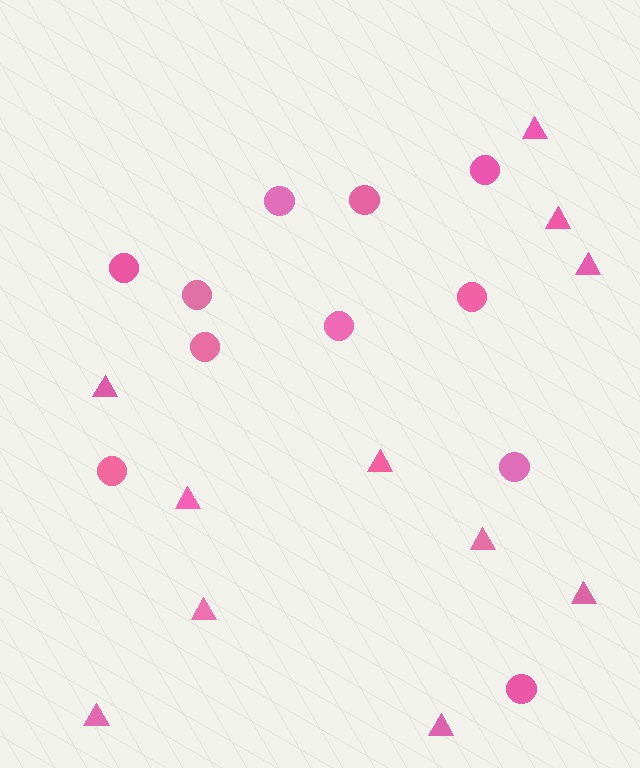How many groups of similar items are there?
There are 2 groups: one group of triangles (11) and one group of circles (11).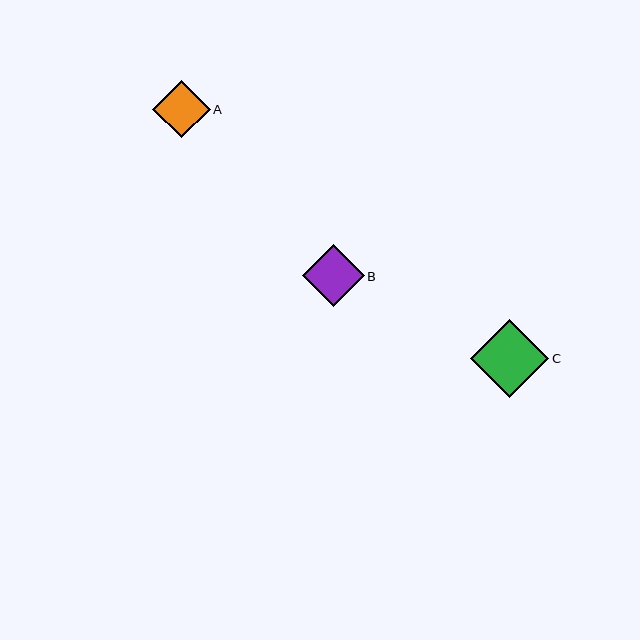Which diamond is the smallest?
Diamond A is the smallest with a size of approximately 57 pixels.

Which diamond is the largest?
Diamond C is the largest with a size of approximately 78 pixels.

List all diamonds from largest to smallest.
From largest to smallest: C, B, A.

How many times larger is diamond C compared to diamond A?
Diamond C is approximately 1.4 times the size of diamond A.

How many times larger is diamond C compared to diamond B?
Diamond C is approximately 1.3 times the size of diamond B.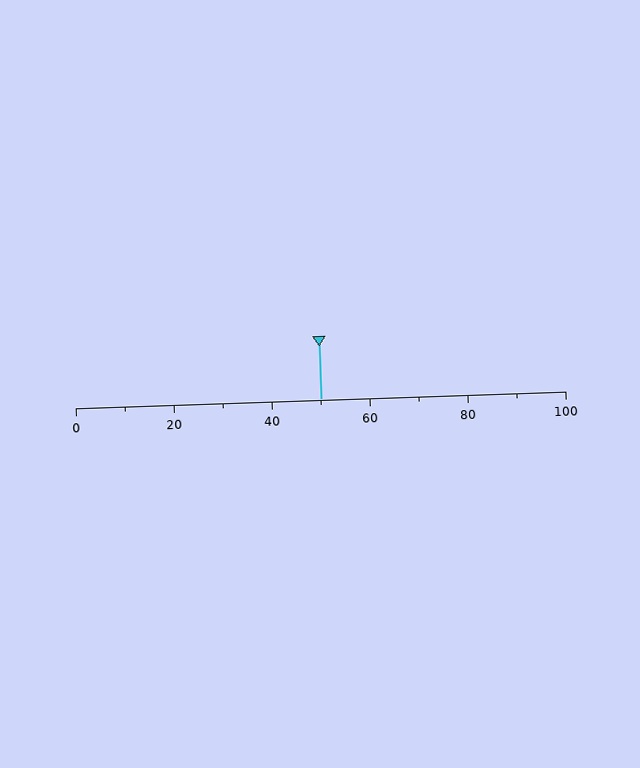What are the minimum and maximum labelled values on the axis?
The axis runs from 0 to 100.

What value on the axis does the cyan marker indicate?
The marker indicates approximately 50.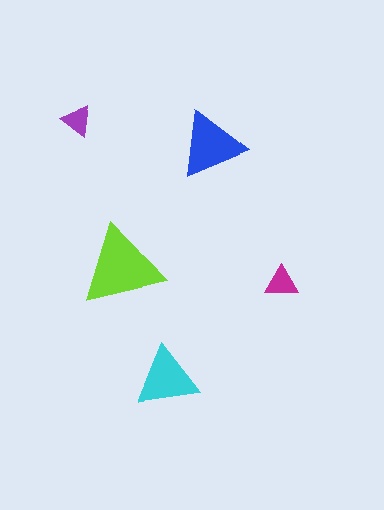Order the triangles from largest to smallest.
the lime one, the blue one, the cyan one, the magenta one, the purple one.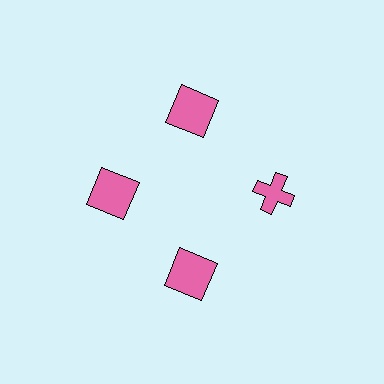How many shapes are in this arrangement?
There are 4 shapes arranged in a ring pattern.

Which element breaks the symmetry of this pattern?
The pink cross at roughly the 3 o'clock position breaks the symmetry. All other shapes are pink squares.